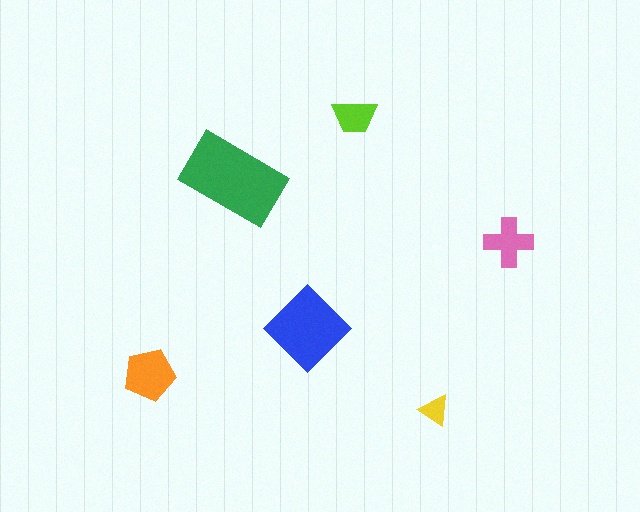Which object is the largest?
The green rectangle.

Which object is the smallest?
The yellow triangle.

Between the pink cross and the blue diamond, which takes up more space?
The blue diamond.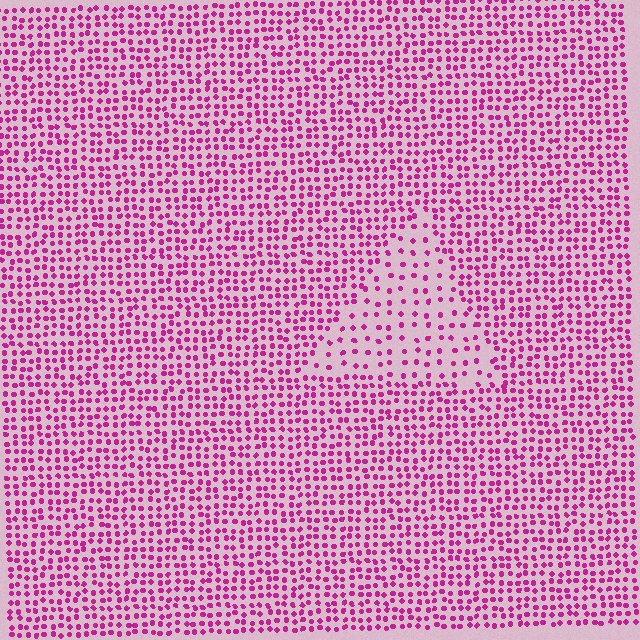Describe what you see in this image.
The image contains small magenta elements arranged at two different densities. A triangle-shaped region is visible where the elements are less densely packed than the surrounding area.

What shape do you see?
I see a triangle.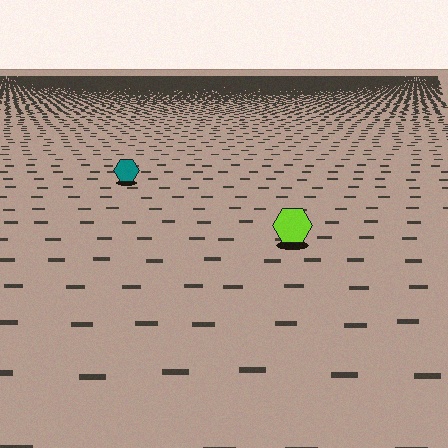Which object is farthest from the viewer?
The teal hexagon is farthest from the viewer. It appears smaller and the ground texture around it is denser.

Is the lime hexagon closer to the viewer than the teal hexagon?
Yes. The lime hexagon is closer — you can tell from the texture gradient: the ground texture is coarser near it.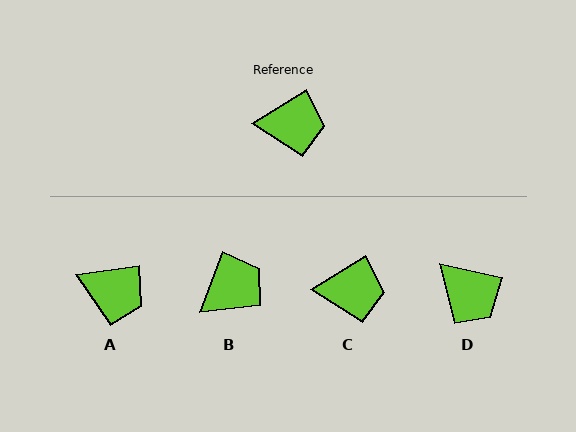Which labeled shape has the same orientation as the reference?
C.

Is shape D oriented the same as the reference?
No, it is off by about 44 degrees.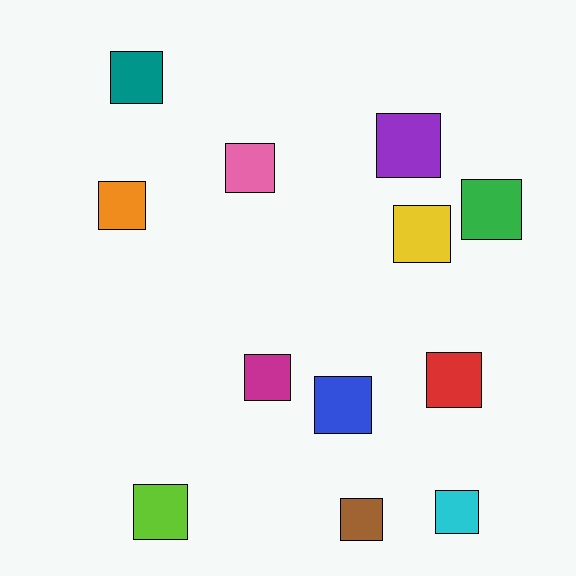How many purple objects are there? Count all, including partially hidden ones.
There is 1 purple object.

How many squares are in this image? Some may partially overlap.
There are 12 squares.